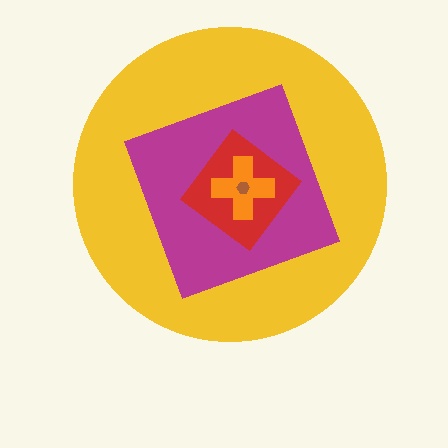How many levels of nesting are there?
5.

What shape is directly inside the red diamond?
The orange cross.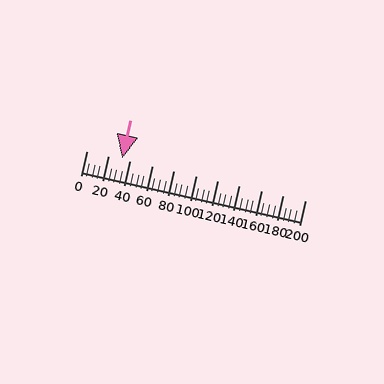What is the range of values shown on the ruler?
The ruler shows values from 0 to 200.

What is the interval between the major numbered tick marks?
The major tick marks are spaced 20 units apart.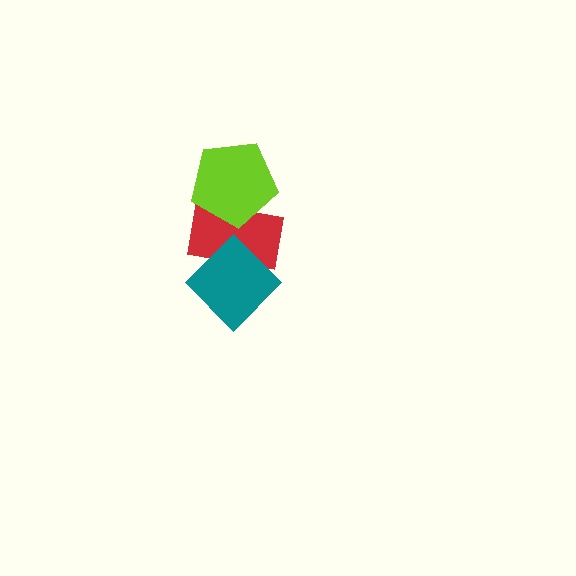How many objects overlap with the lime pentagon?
1 object overlaps with the lime pentagon.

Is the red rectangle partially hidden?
Yes, it is partially covered by another shape.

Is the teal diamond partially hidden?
No, no other shape covers it.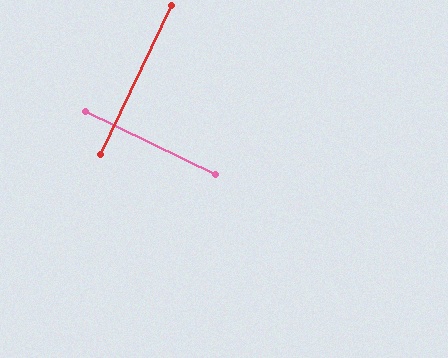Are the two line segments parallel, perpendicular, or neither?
Perpendicular — they meet at approximately 90°.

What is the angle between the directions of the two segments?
Approximately 90 degrees.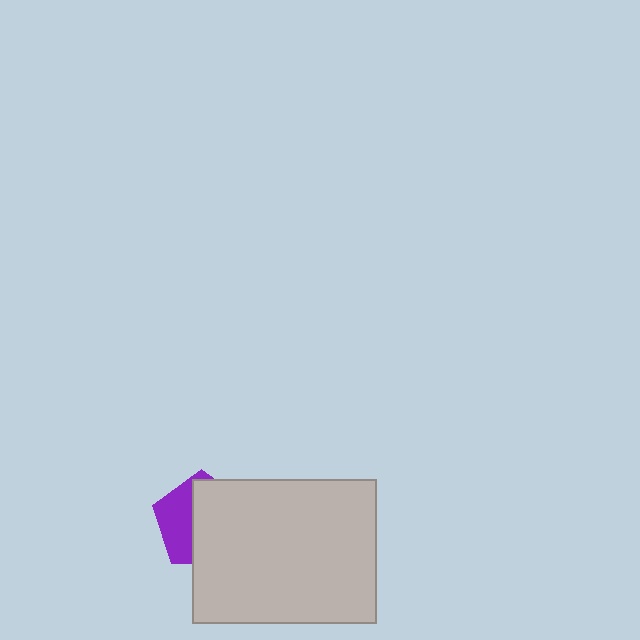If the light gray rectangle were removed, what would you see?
You would see the complete purple pentagon.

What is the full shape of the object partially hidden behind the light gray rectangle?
The partially hidden object is a purple pentagon.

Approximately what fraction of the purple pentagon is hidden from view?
Roughly 62% of the purple pentagon is hidden behind the light gray rectangle.